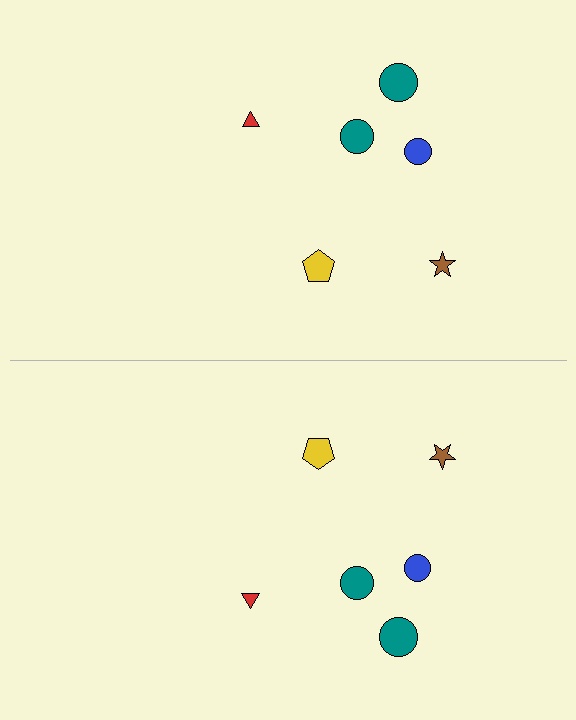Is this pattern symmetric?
Yes, this pattern has bilateral (reflection) symmetry.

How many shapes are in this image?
There are 12 shapes in this image.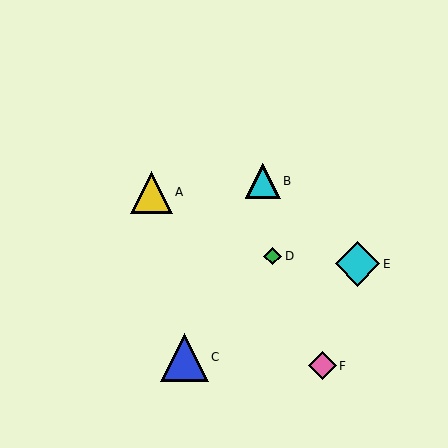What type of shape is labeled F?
Shape F is a pink diamond.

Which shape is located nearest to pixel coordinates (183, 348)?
The blue triangle (labeled C) at (184, 357) is nearest to that location.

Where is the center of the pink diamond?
The center of the pink diamond is at (322, 366).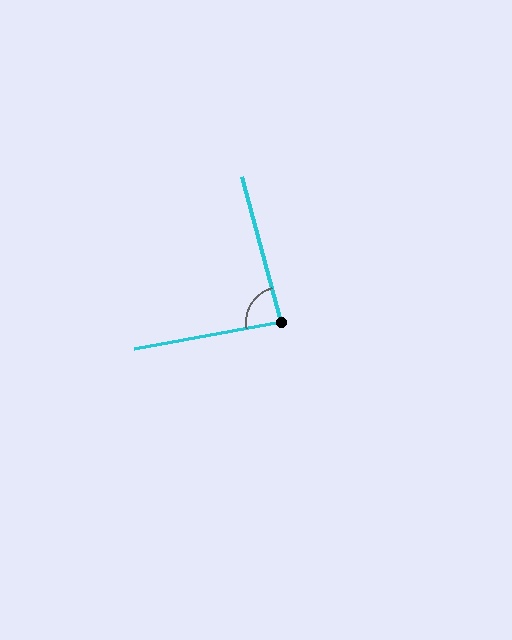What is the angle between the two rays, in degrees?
Approximately 85 degrees.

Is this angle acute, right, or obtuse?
It is approximately a right angle.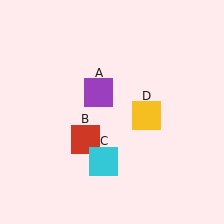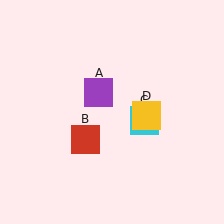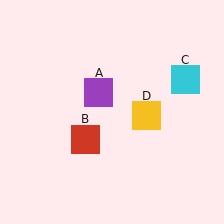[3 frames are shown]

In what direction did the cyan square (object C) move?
The cyan square (object C) moved up and to the right.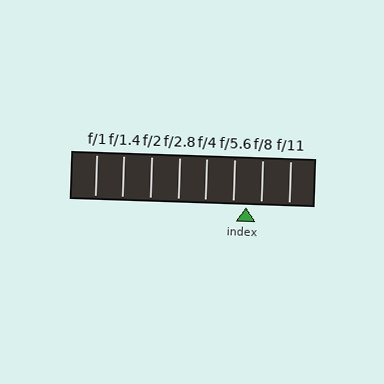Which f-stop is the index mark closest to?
The index mark is closest to f/5.6.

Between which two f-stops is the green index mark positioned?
The index mark is between f/5.6 and f/8.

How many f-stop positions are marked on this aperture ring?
There are 8 f-stop positions marked.